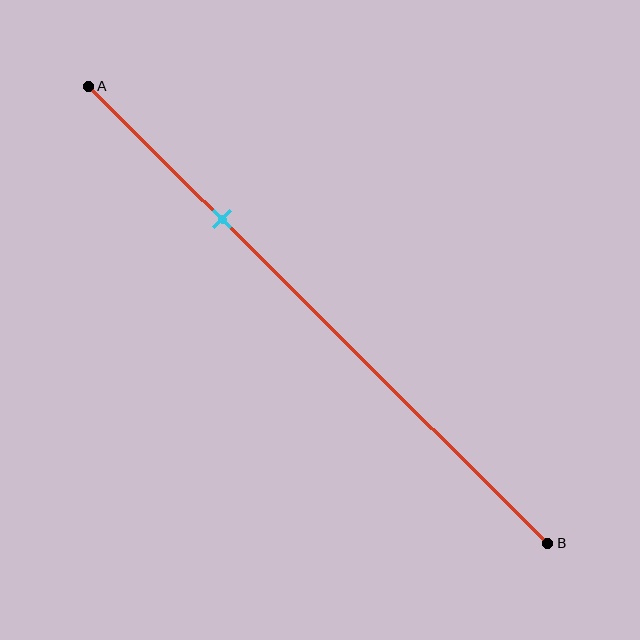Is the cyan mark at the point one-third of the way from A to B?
No, the mark is at about 30% from A, not at the 33% one-third point.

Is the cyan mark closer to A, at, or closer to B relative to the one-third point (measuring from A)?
The cyan mark is closer to point A than the one-third point of segment AB.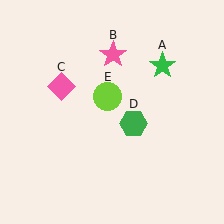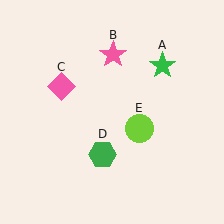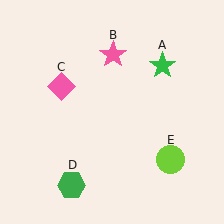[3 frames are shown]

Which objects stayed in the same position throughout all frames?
Green star (object A) and pink star (object B) and pink diamond (object C) remained stationary.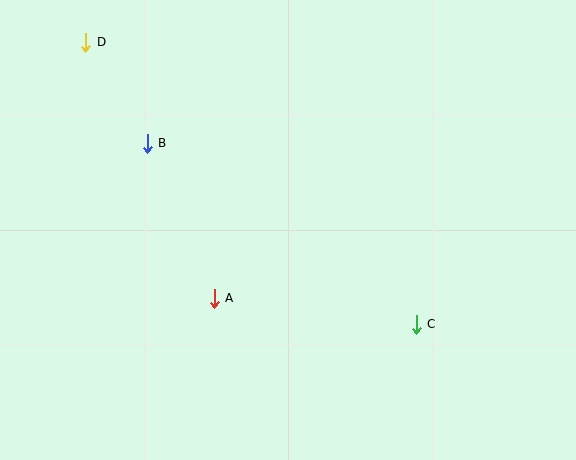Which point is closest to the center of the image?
Point A at (214, 298) is closest to the center.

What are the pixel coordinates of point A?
Point A is at (214, 298).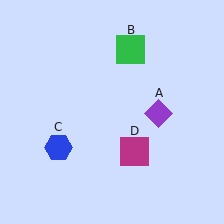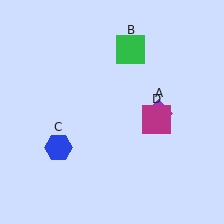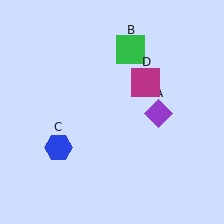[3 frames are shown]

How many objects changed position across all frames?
1 object changed position: magenta square (object D).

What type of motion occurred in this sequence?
The magenta square (object D) rotated counterclockwise around the center of the scene.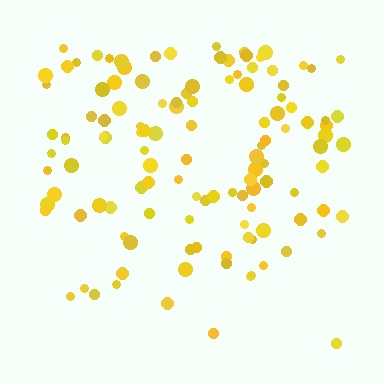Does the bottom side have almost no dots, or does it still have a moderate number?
Still a moderate number, just noticeably fewer than the top.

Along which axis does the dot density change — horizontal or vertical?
Vertical.